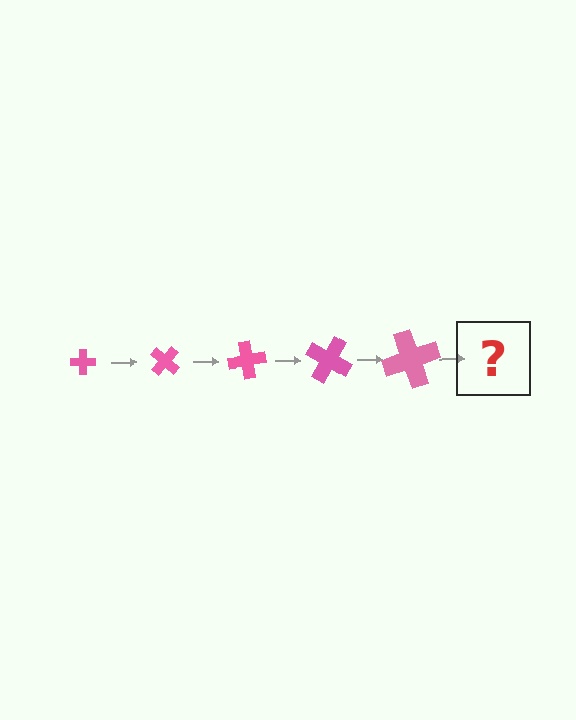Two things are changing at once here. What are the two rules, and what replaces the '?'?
The two rules are that the cross grows larger each step and it rotates 40 degrees each step. The '?' should be a cross, larger than the previous one and rotated 200 degrees from the start.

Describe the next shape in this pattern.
It should be a cross, larger than the previous one and rotated 200 degrees from the start.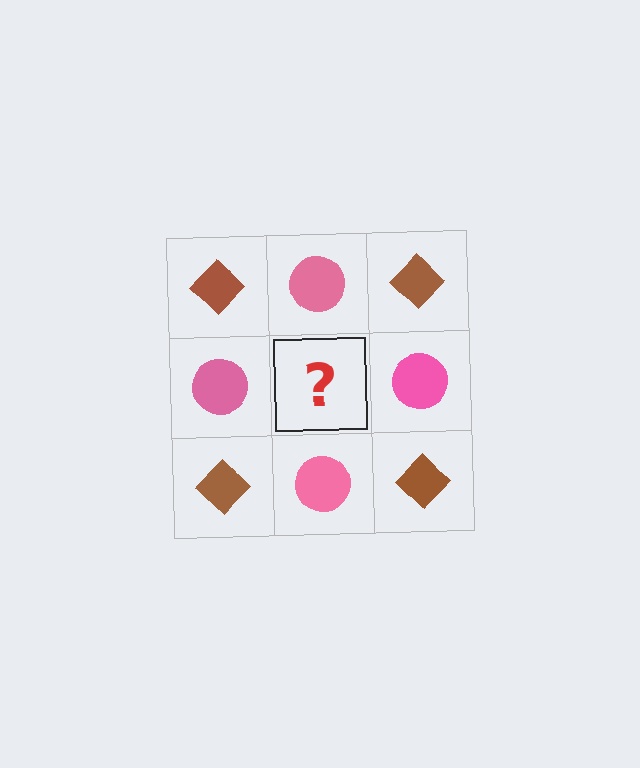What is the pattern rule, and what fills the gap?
The rule is that it alternates brown diamond and pink circle in a checkerboard pattern. The gap should be filled with a brown diamond.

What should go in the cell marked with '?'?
The missing cell should contain a brown diamond.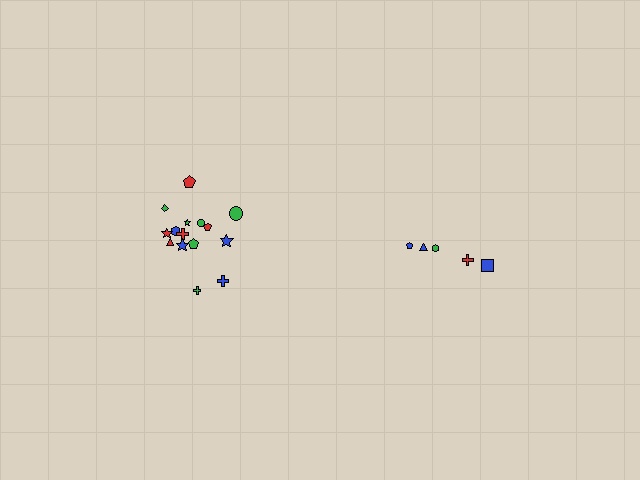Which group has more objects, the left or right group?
The left group.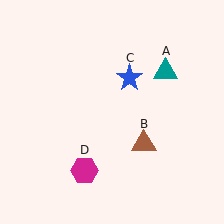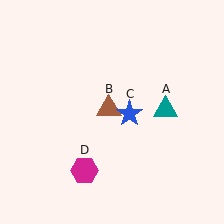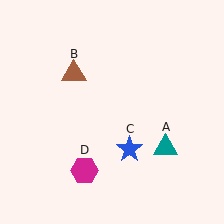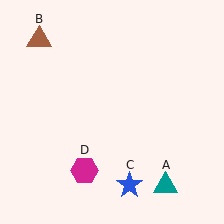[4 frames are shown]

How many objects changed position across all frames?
3 objects changed position: teal triangle (object A), brown triangle (object B), blue star (object C).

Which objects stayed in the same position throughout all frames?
Magenta hexagon (object D) remained stationary.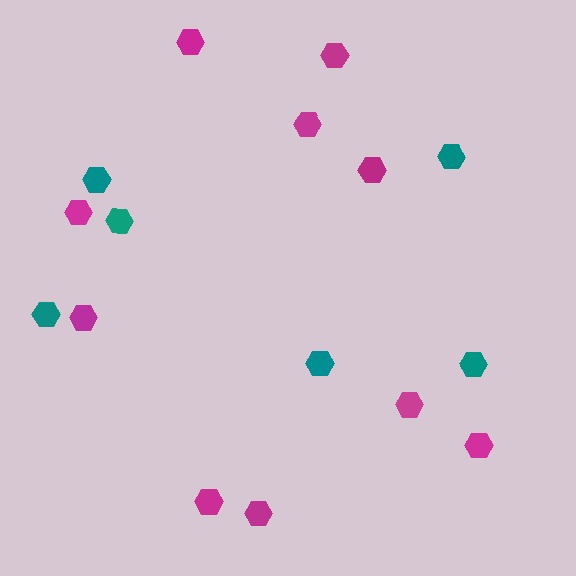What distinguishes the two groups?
There are 2 groups: one group of teal hexagons (6) and one group of magenta hexagons (10).